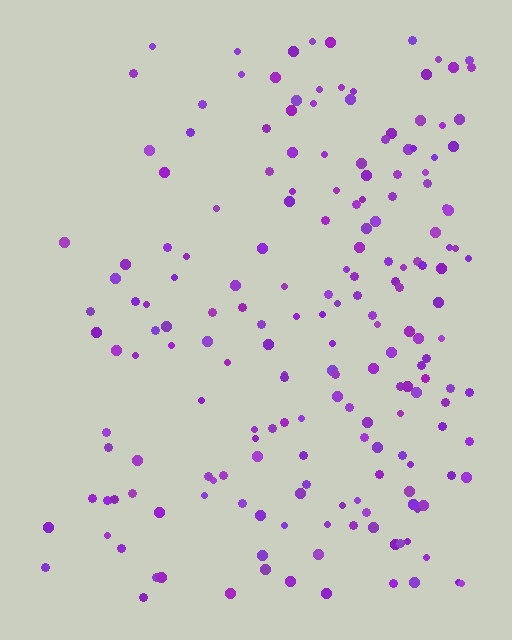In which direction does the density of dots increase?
From left to right, with the right side densest.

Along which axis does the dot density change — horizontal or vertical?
Horizontal.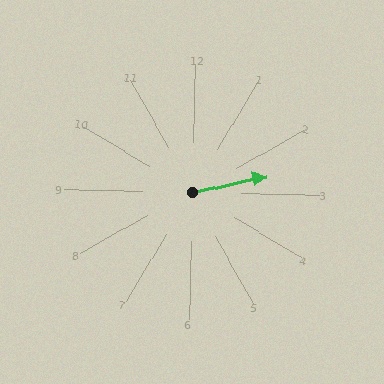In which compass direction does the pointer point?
East.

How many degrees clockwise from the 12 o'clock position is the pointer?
Approximately 77 degrees.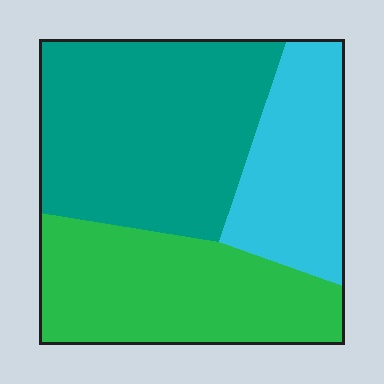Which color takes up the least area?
Cyan, at roughly 25%.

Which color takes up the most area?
Teal, at roughly 45%.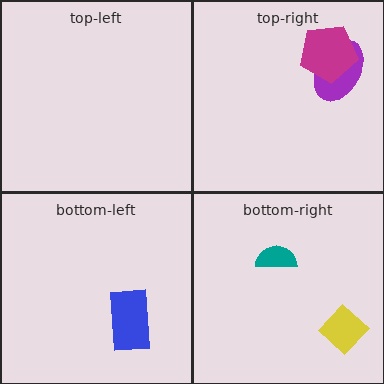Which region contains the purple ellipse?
The top-right region.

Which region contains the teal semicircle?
The bottom-right region.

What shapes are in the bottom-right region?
The teal semicircle, the yellow diamond.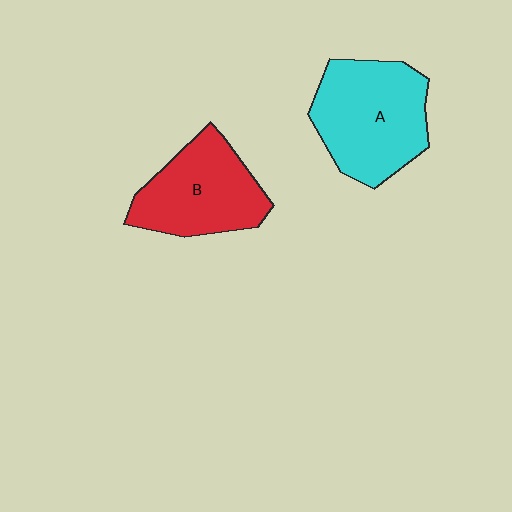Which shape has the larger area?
Shape A (cyan).